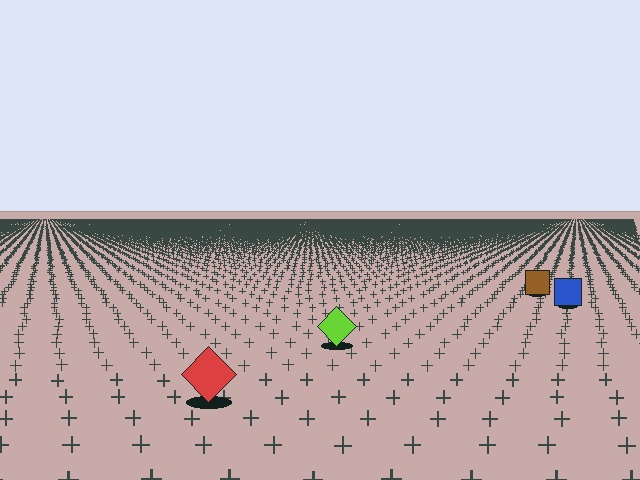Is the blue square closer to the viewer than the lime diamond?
No. The lime diamond is closer — you can tell from the texture gradient: the ground texture is coarser near it.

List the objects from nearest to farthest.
From nearest to farthest: the red diamond, the lime diamond, the blue square, the brown square.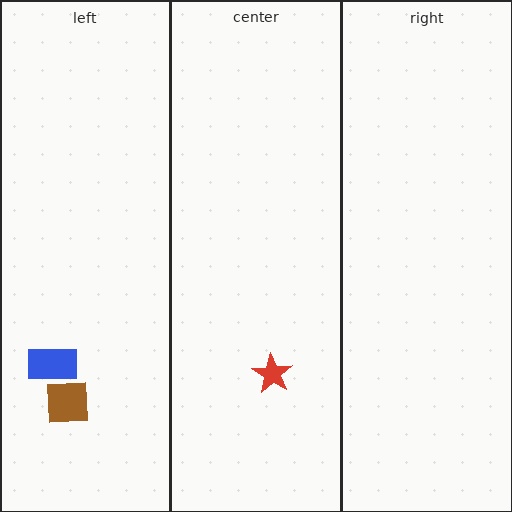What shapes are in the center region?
The red star.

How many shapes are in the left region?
2.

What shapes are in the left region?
The brown square, the blue rectangle.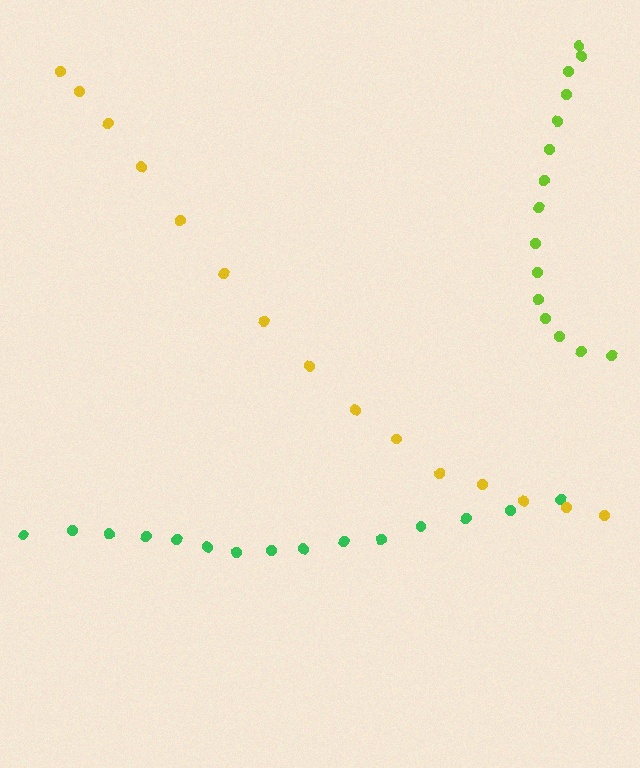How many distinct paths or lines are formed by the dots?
There are 3 distinct paths.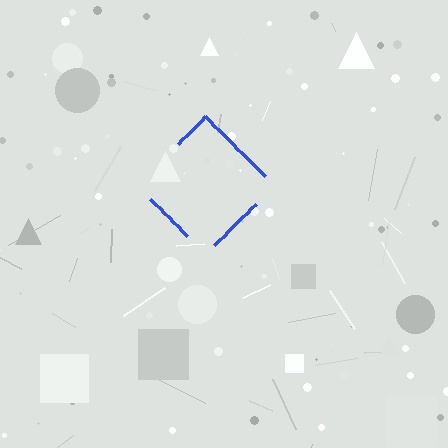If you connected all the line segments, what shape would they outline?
They would outline a diamond.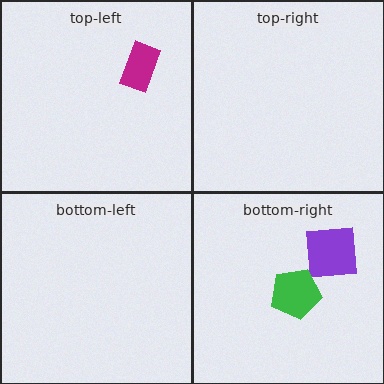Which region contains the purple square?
The bottom-right region.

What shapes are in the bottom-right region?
The purple square, the green pentagon.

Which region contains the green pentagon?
The bottom-right region.